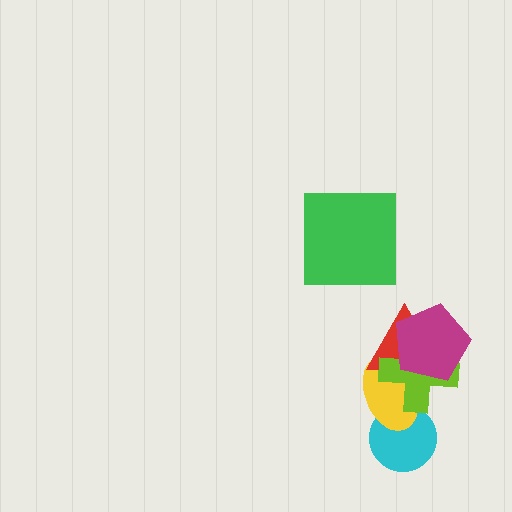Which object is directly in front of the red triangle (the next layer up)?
The lime cross is directly in front of the red triangle.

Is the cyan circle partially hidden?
Yes, it is partially covered by another shape.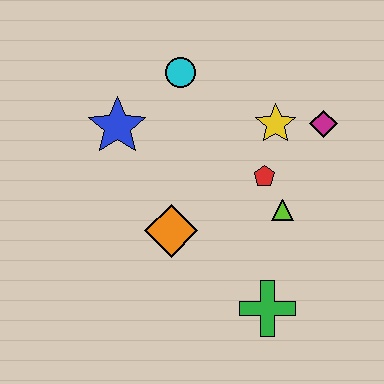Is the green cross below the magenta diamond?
Yes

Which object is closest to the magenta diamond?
The yellow star is closest to the magenta diamond.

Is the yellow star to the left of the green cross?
No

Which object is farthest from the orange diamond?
The magenta diamond is farthest from the orange diamond.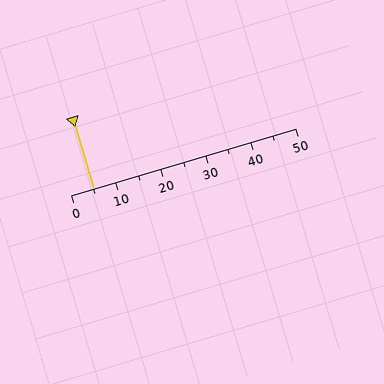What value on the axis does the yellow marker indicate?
The marker indicates approximately 5.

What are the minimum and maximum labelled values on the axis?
The axis runs from 0 to 50.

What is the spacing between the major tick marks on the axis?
The major ticks are spaced 10 apart.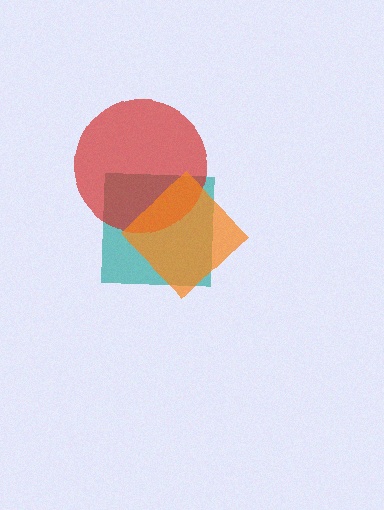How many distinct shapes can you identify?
There are 3 distinct shapes: a teal square, a red circle, an orange diamond.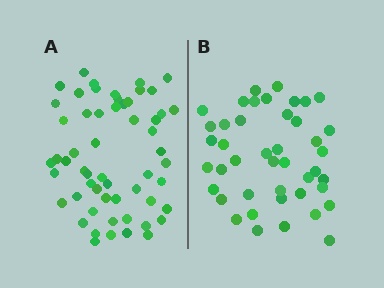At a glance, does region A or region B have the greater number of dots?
Region A (the left region) has more dots.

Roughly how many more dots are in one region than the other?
Region A has approximately 15 more dots than region B.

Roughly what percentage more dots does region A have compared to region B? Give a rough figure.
About 35% more.